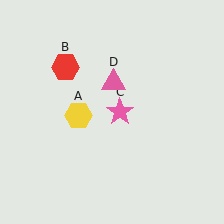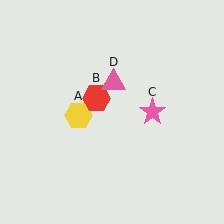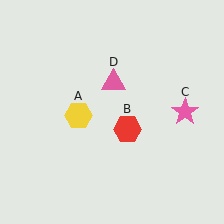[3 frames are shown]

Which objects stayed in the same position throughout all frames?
Yellow hexagon (object A) and pink triangle (object D) remained stationary.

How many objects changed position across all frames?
2 objects changed position: red hexagon (object B), pink star (object C).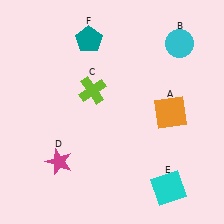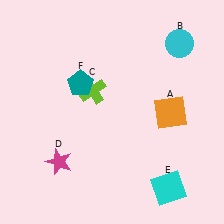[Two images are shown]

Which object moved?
The teal pentagon (F) moved down.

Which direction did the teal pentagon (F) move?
The teal pentagon (F) moved down.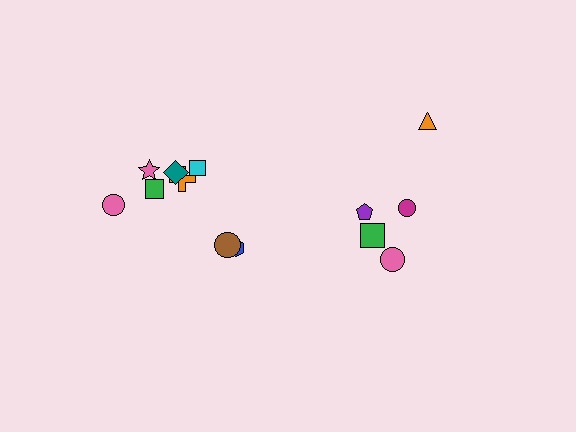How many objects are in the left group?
There are 8 objects.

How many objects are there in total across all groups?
There are 13 objects.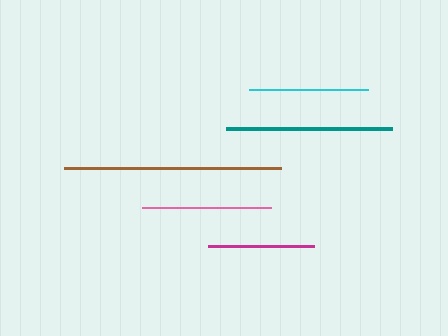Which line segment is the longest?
The brown line is the longest at approximately 217 pixels.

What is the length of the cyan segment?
The cyan segment is approximately 118 pixels long.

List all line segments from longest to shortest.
From longest to shortest: brown, teal, pink, cyan, magenta.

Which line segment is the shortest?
The magenta line is the shortest at approximately 106 pixels.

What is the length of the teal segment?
The teal segment is approximately 166 pixels long.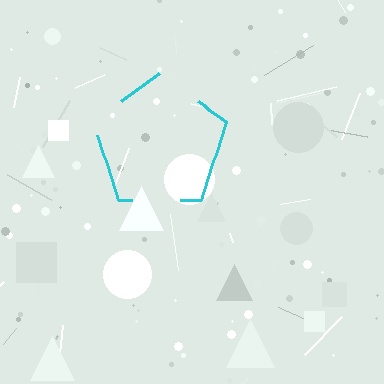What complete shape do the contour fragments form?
The contour fragments form a pentagon.